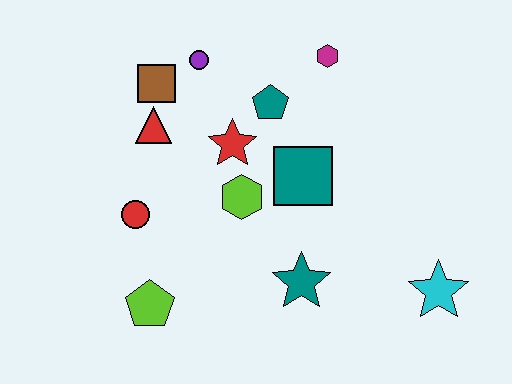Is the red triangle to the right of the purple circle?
No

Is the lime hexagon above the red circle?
Yes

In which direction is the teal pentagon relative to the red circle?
The teal pentagon is to the right of the red circle.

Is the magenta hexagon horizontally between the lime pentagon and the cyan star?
Yes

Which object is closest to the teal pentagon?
The red star is closest to the teal pentagon.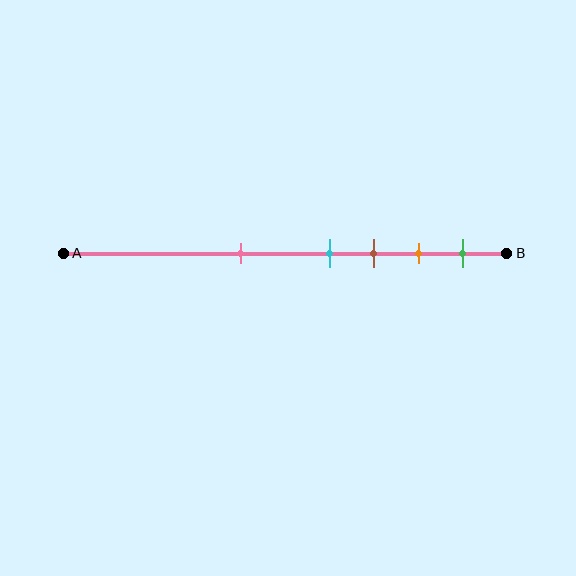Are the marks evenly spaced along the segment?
No, the marks are not evenly spaced.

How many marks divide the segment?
There are 5 marks dividing the segment.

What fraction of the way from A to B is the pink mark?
The pink mark is approximately 40% (0.4) of the way from A to B.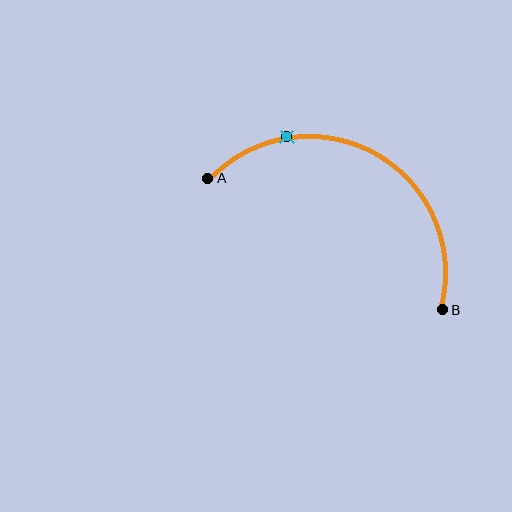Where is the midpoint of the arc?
The arc midpoint is the point on the curve farthest from the straight line joining A and B. It sits above that line.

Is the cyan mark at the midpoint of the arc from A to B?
No. The cyan mark lies on the arc but is closer to endpoint A. The arc midpoint would be at the point on the curve equidistant along the arc from both A and B.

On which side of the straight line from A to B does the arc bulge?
The arc bulges above the straight line connecting A and B.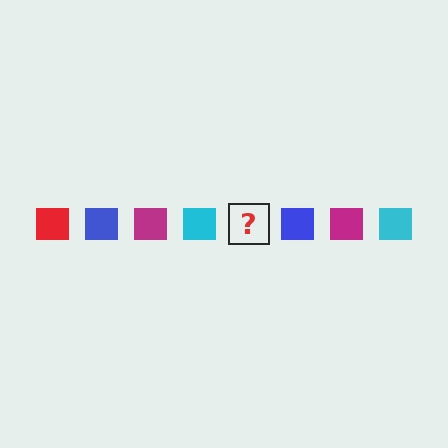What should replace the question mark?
The question mark should be replaced with a red square.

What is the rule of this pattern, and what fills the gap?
The rule is that the pattern cycles through red, blue, magenta, cyan squares. The gap should be filled with a red square.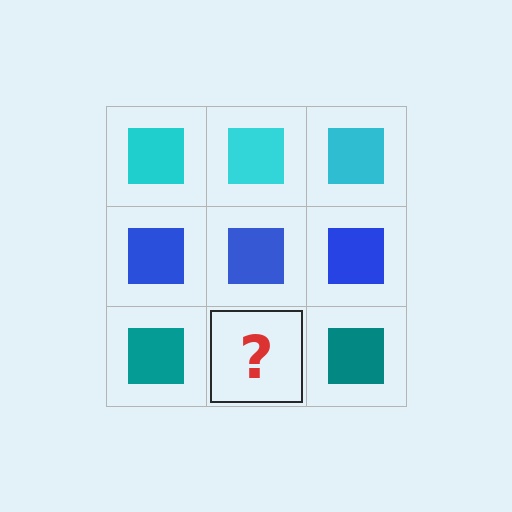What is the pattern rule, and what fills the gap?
The rule is that each row has a consistent color. The gap should be filled with a teal square.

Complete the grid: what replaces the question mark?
The question mark should be replaced with a teal square.